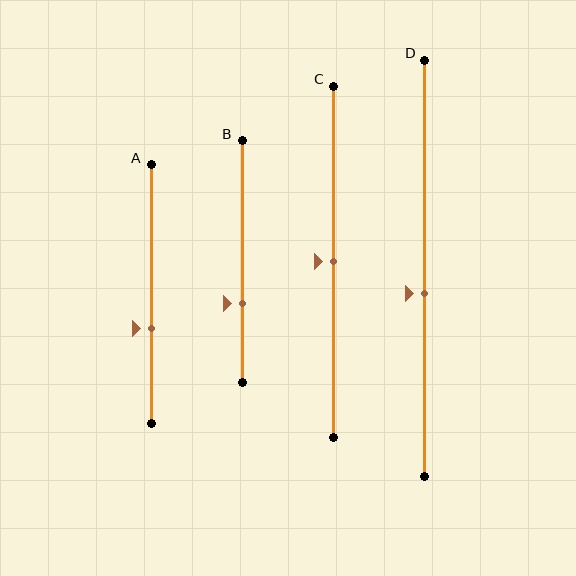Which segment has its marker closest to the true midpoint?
Segment C has its marker closest to the true midpoint.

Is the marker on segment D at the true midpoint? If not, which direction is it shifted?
No, the marker on segment D is shifted downward by about 6% of the segment length.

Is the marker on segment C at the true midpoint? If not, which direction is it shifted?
Yes, the marker on segment C is at the true midpoint.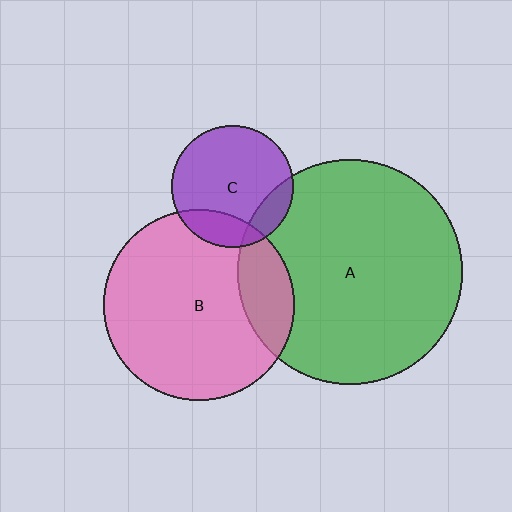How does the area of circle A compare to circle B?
Approximately 1.4 times.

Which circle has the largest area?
Circle A (green).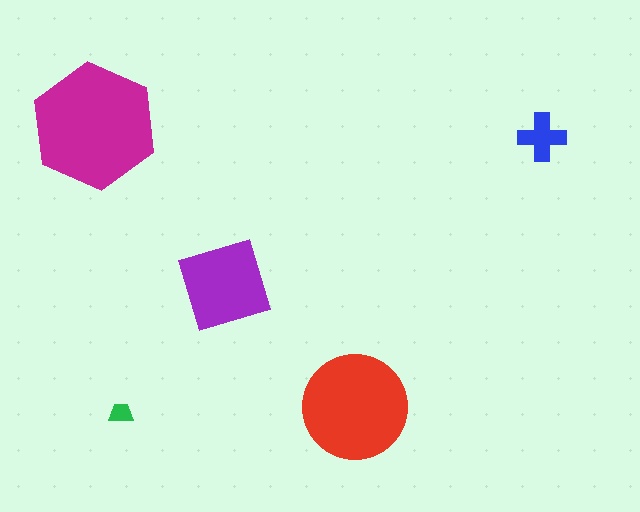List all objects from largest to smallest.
The magenta hexagon, the red circle, the purple square, the blue cross, the green trapezoid.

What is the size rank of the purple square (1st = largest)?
3rd.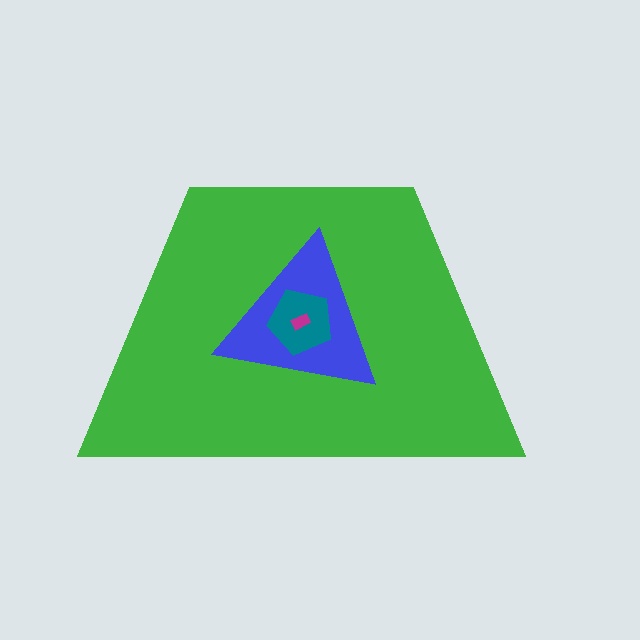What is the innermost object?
The magenta rectangle.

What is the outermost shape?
The green trapezoid.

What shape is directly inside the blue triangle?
The teal pentagon.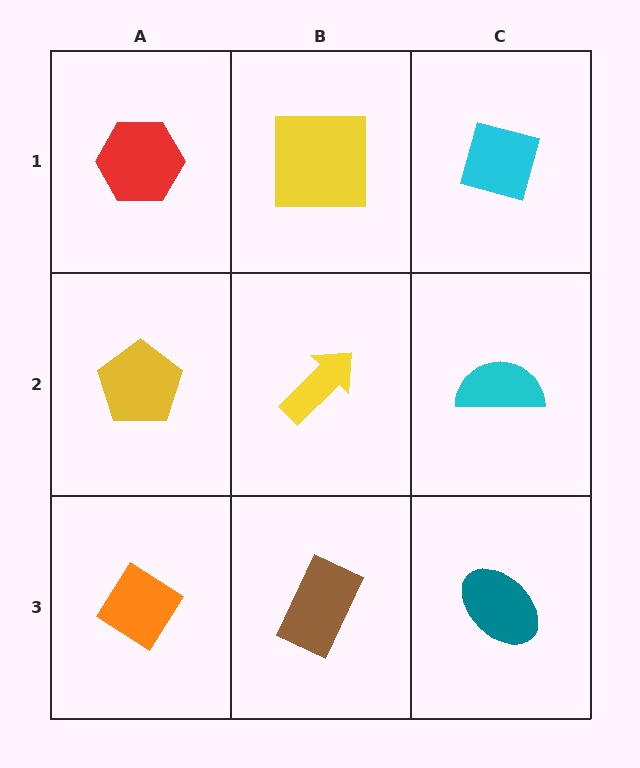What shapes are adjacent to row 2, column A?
A red hexagon (row 1, column A), an orange diamond (row 3, column A), a yellow arrow (row 2, column B).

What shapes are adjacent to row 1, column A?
A yellow pentagon (row 2, column A), a yellow square (row 1, column B).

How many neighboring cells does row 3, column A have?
2.